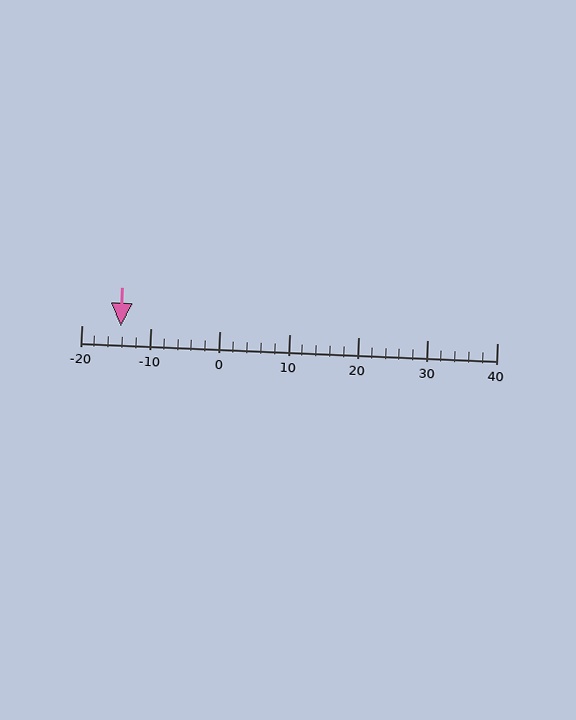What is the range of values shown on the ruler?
The ruler shows values from -20 to 40.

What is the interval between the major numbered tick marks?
The major tick marks are spaced 10 units apart.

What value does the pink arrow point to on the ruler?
The pink arrow points to approximately -14.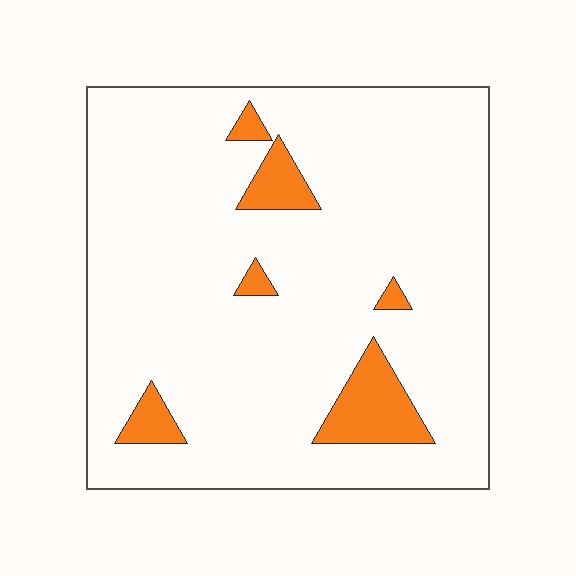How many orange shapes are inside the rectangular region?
6.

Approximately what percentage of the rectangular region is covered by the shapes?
Approximately 10%.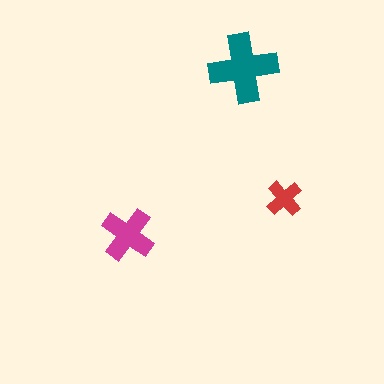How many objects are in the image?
There are 3 objects in the image.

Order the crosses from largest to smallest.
the teal one, the magenta one, the red one.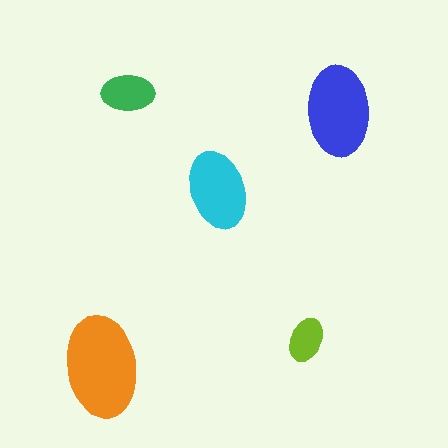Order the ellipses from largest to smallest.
the orange one, the blue one, the cyan one, the green one, the lime one.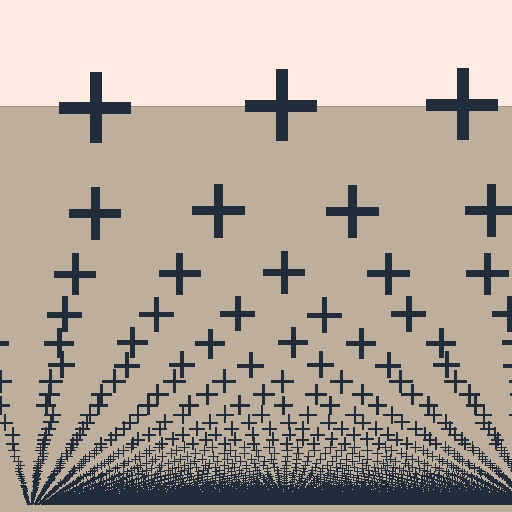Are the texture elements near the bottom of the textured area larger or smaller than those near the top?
Smaller. The gradient is inverted — elements near the bottom are smaller and denser.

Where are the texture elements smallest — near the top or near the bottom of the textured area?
Near the bottom.